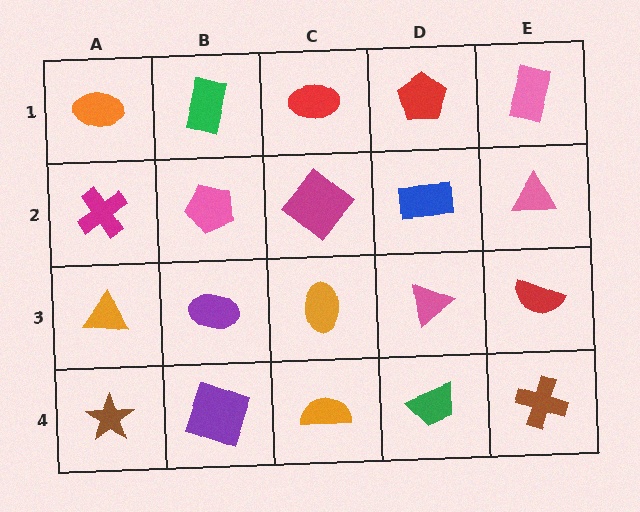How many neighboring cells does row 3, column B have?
4.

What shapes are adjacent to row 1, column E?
A pink triangle (row 2, column E), a red pentagon (row 1, column D).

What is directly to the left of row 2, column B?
A magenta cross.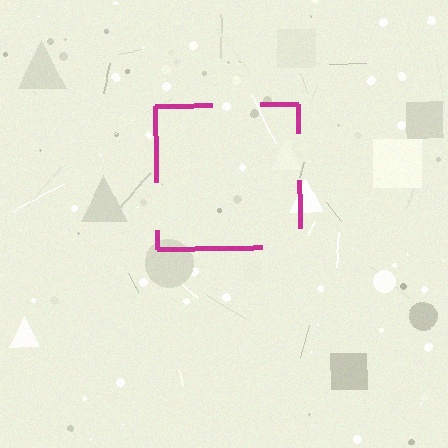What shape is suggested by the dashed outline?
The dashed outline suggests a square.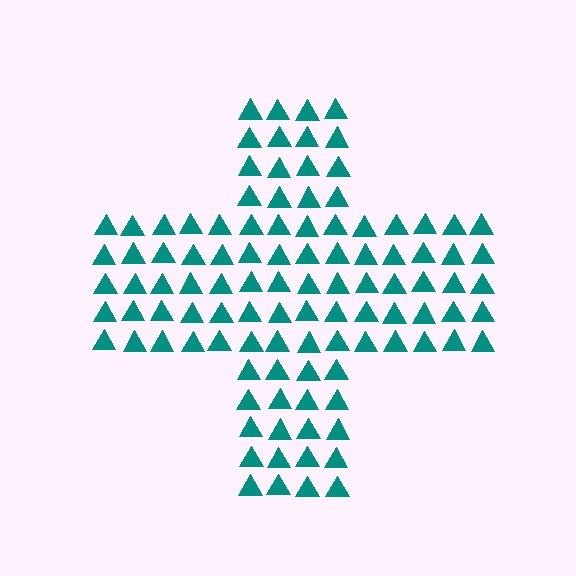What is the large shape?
The large shape is a cross.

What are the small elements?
The small elements are triangles.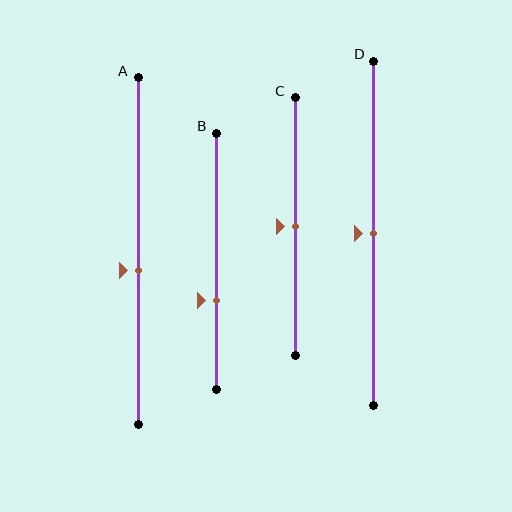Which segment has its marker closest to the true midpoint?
Segment C has its marker closest to the true midpoint.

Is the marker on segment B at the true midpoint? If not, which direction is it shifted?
No, the marker on segment B is shifted downward by about 15% of the segment length.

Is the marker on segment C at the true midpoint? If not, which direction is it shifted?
Yes, the marker on segment C is at the true midpoint.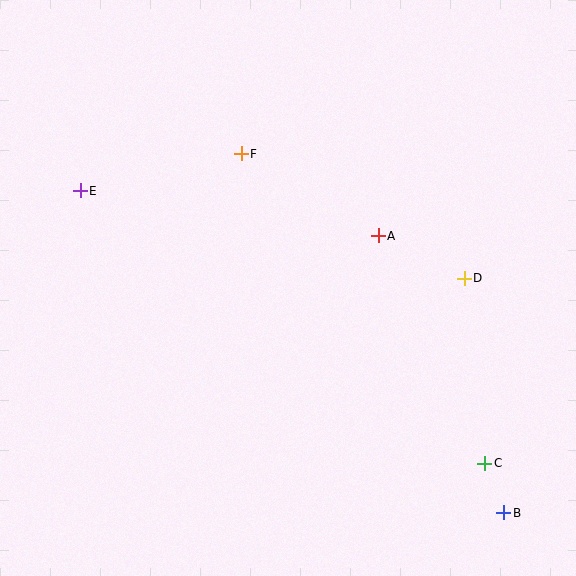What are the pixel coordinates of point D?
Point D is at (464, 278).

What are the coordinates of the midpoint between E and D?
The midpoint between E and D is at (272, 234).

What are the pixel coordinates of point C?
Point C is at (485, 463).